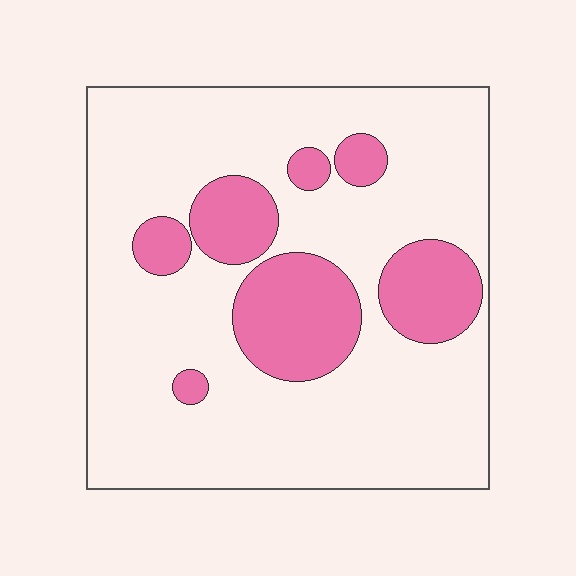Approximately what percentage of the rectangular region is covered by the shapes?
Approximately 20%.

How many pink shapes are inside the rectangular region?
7.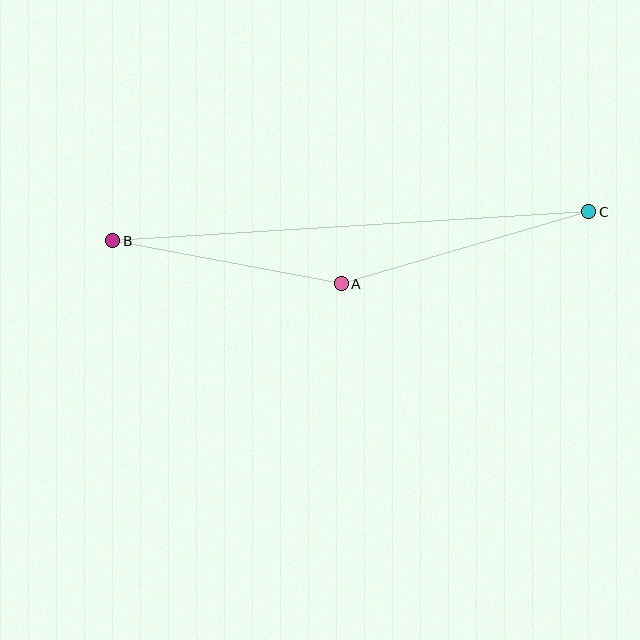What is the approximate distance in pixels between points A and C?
The distance between A and C is approximately 258 pixels.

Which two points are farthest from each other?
Points B and C are farthest from each other.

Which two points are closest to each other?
Points A and B are closest to each other.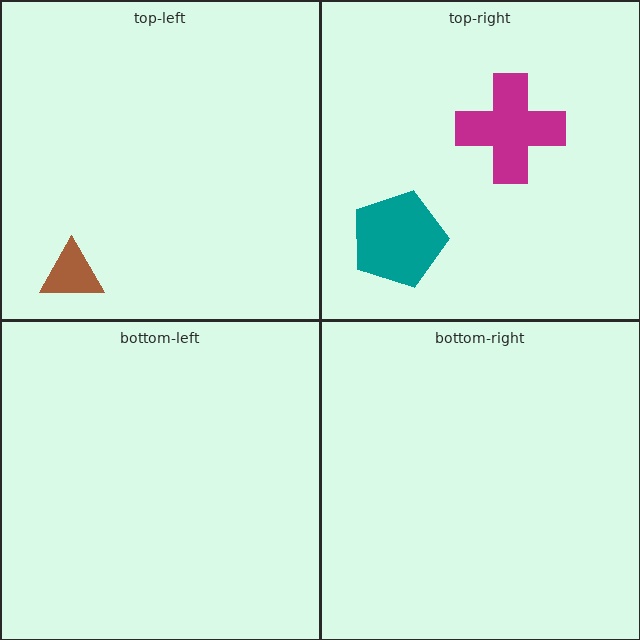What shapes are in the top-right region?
The teal pentagon, the magenta cross.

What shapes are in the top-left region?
The brown triangle.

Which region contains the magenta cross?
The top-right region.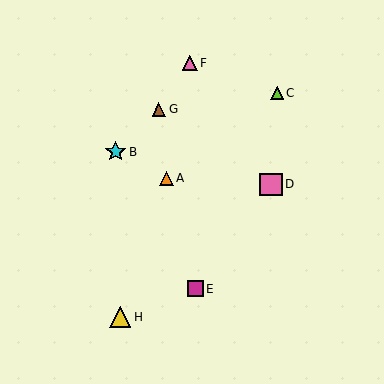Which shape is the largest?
The pink square (labeled D) is the largest.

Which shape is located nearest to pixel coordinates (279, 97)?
The lime triangle (labeled C) at (277, 93) is nearest to that location.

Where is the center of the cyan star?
The center of the cyan star is at (116, 152).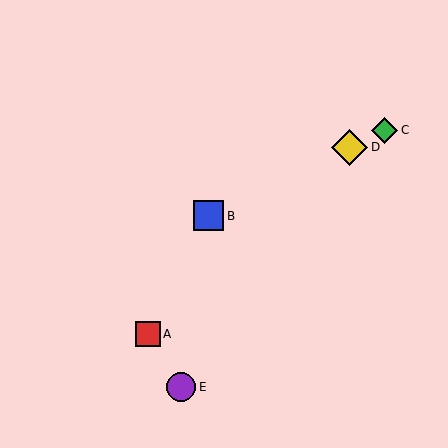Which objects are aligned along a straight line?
Objects B, C, D are aligned along a straight line.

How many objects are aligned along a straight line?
3 objects (B, C, D) are aligned along a straight line.